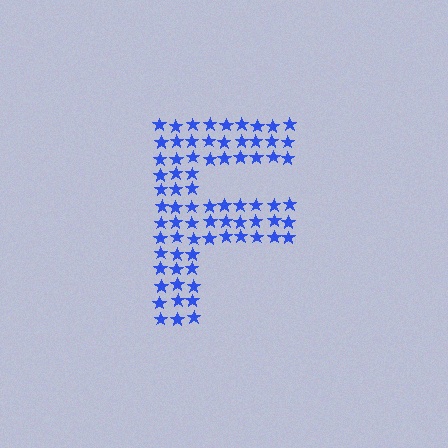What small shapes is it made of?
It is made of small stars.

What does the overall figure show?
The overall figure shows the letter F.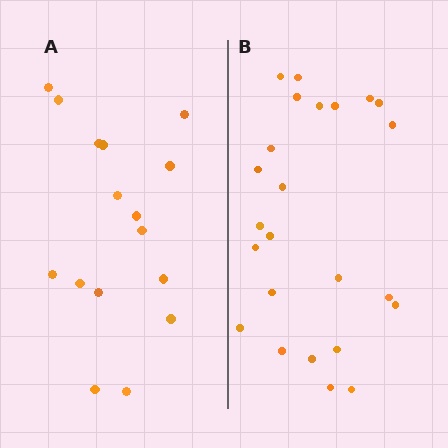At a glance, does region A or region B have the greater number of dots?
Region B (the right region) has more dots.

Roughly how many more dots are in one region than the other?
Region B has roughly 8 or so more dots than region A.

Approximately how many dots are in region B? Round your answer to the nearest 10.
About 20 dots. (The exact count is 24, which rounds to 20.)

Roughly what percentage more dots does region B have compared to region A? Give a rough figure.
About 50% more.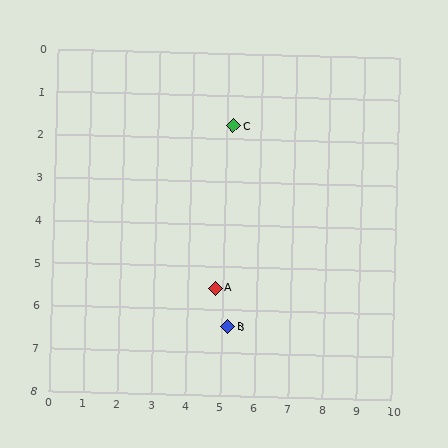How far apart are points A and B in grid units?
Points A and B are about 1.0 grid units apart.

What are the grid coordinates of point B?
Point B is at approximately (5.2, 6.4).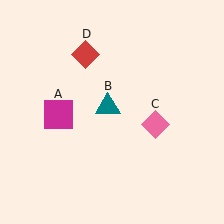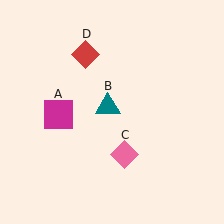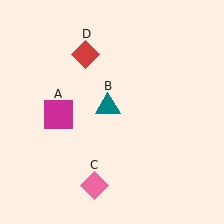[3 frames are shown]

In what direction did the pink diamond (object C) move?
The pink diamond (object C) moved down and to the left.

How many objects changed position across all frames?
1 object changed position: pink diamond (object C).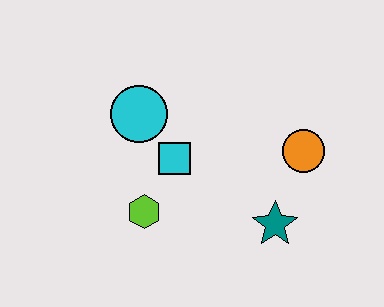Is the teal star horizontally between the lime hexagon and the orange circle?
Yes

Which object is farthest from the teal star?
The cyan circle is farthest from the teal star.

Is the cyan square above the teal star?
Yes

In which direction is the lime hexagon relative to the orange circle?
The lime hexagon is to the left of the orange circle.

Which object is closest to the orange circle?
The teal star is closest to the orange circle.